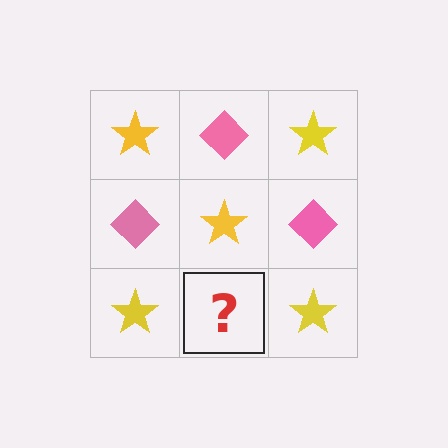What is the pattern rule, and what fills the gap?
The rule is that it alternates yellow star and pink diamond in a checkerboard pattern. The gap should be filled with a pink diamond.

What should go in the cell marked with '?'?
The missing cell should contain a pink diamond.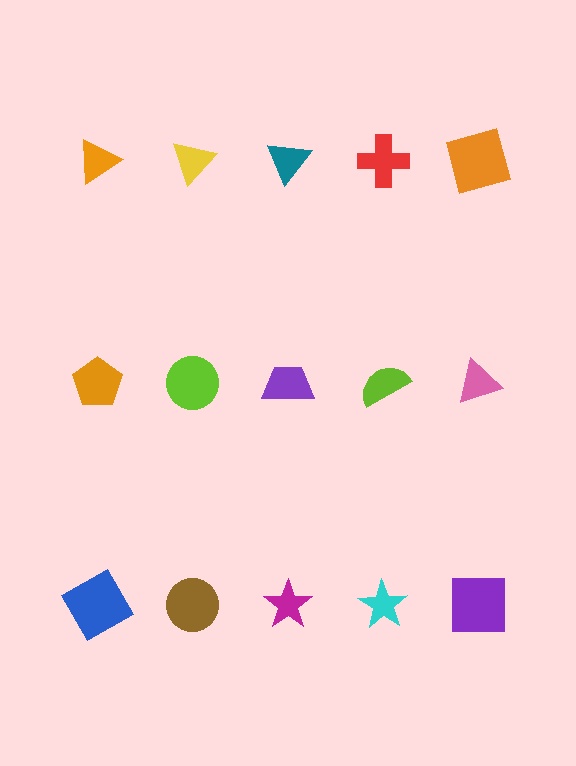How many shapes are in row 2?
5 shapes.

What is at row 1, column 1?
An orange triangle.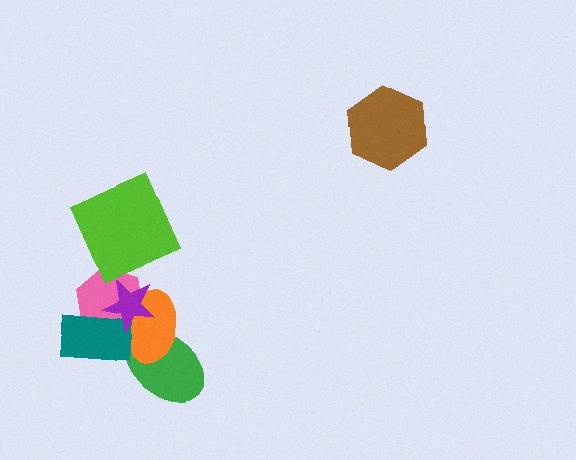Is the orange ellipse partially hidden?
Yes, it is partially covered by another shape.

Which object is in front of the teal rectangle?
The purple star is in front of the teal rectangle.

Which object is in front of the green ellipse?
The orange ellipse is in front of the green ellipse.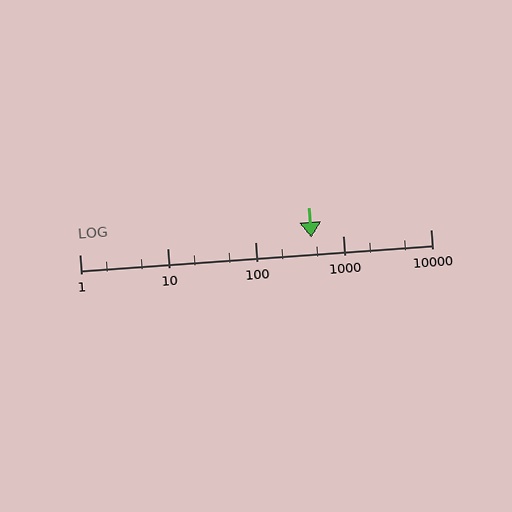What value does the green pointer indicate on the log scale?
The pointer indicates approximately 440.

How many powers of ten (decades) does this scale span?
The scale spans 4 decades, from 1 to 10000.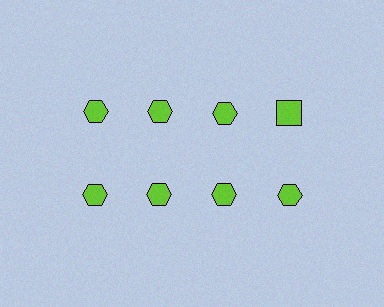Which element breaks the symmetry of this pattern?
The lime square in the top row, second from right column breaks the symmetry. All other shapes are lime hexagons.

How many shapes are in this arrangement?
There are 8 shapes arranged in a grid pattern.